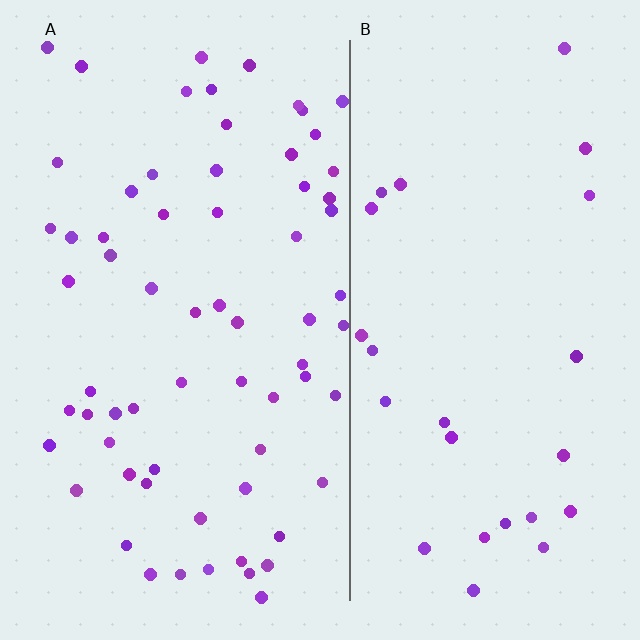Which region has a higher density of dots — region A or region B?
A (the left).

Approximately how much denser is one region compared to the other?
Approximately 2.6× — region A over region B.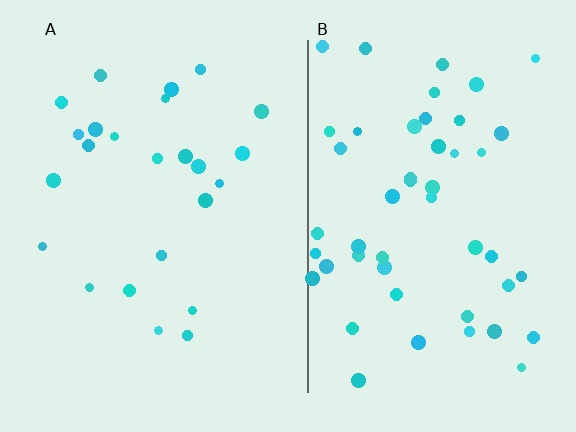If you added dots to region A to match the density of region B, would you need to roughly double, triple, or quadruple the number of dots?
Approximately double.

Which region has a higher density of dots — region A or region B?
B (the right).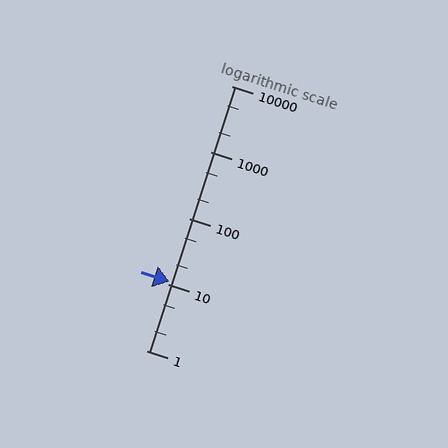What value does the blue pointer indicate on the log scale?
The pointer indicates approximately 11.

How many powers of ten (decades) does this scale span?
The scale spans 4 decades, from 1 to 10000.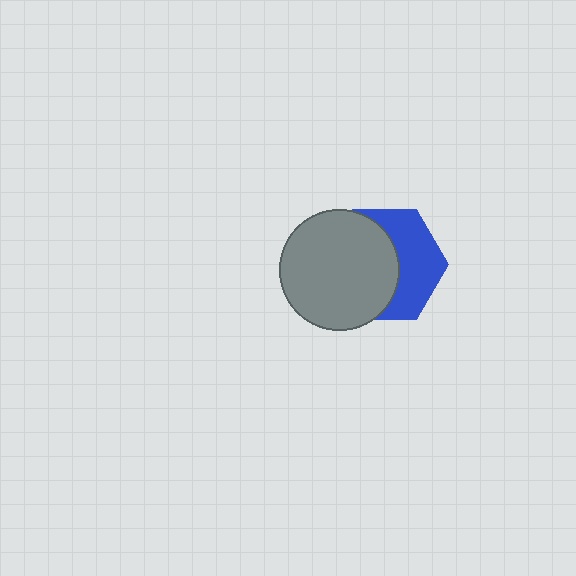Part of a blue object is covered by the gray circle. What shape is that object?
It is a hexagon.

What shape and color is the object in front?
The object in front is a gray circle.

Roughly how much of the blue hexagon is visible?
About half of it is visible (roughly 45%).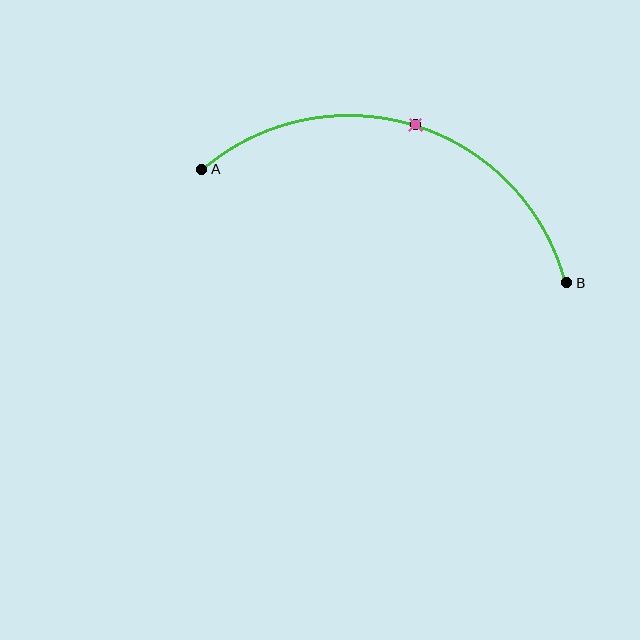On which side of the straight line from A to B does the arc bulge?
The arc bulges above the straight line connecting A and B.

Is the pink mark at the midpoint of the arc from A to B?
Yes. The pink mark lies on the arc at equal arc-length from both A and B — it is the arc midpoint.